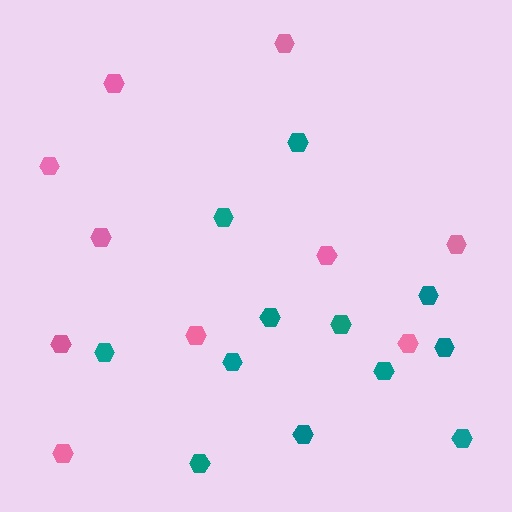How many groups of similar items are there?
There are 2 groups: one group of pink hexagons (10) and one group of teal hexagons (12).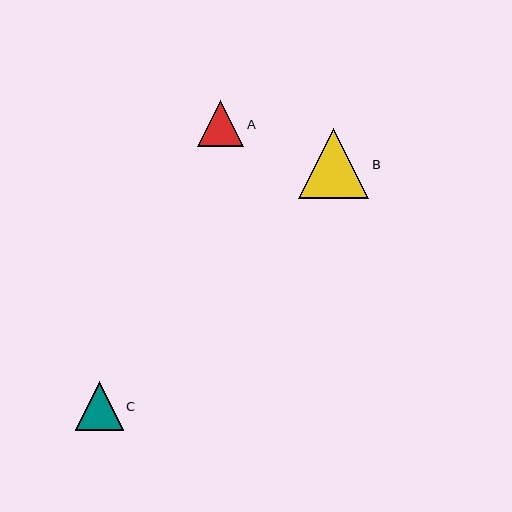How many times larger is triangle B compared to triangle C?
Triangle B is approximately 1.5 times the size of triangle C.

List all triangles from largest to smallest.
From largest to smallest: B, C, A.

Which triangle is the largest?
Triangle B is the largest with a size of approximately 70 pixels.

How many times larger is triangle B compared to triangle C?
Triangle B is approximately 1.5 times the size of triangle C.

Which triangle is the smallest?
Triangle A is the smallest with a size of approximately 46 pixels.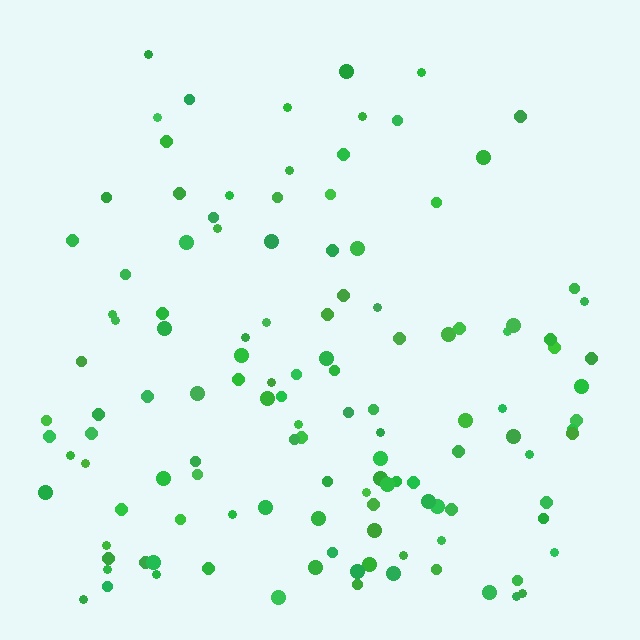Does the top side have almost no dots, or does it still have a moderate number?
Still a moderate number, just noticeably fewer than the bottom.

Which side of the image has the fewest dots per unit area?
The top.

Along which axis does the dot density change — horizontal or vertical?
Vertical.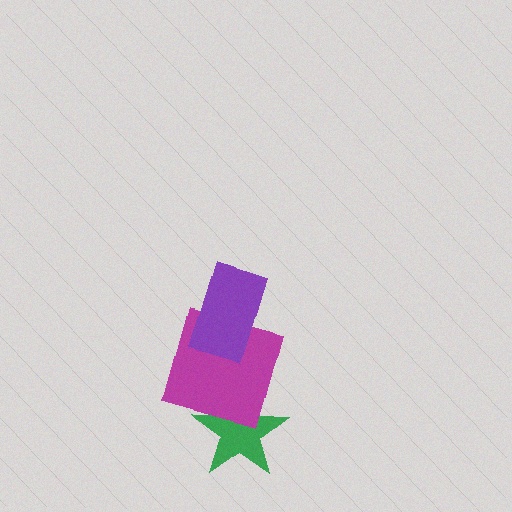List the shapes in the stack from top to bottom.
From top to bottom: the purple rectangle, the magenta square, the green star.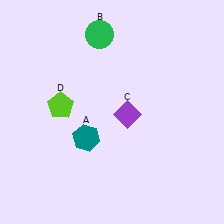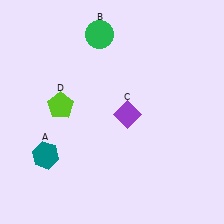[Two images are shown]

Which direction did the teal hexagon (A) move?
The teal hexagon (A) moved left.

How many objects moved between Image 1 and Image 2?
1 object moved between the two images.